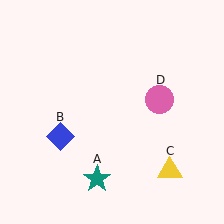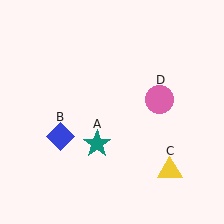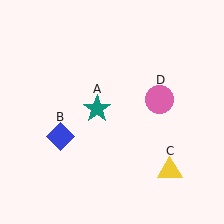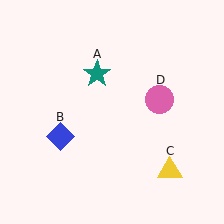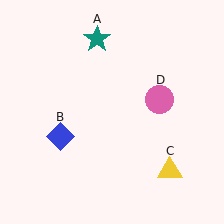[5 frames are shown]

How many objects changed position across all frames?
1 object changed position: teal star (object A).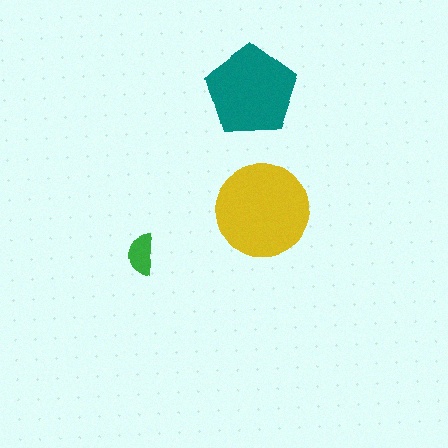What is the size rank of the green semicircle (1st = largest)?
3rd.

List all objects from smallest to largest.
The green semicircle, the teal pentagon, the yellow circle.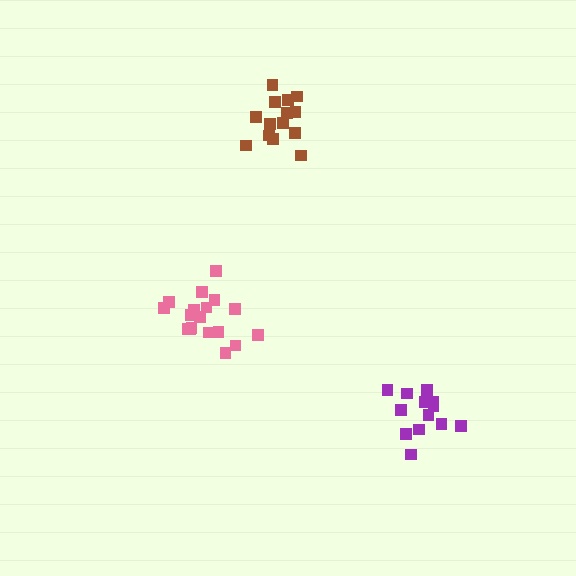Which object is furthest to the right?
The purple cluster is rightmost.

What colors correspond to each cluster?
The clusters are colored: pink, brown, purple.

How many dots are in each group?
Group 1: 18 dots, Group 2: 14 dots, Group 3: 13 dots (45 total).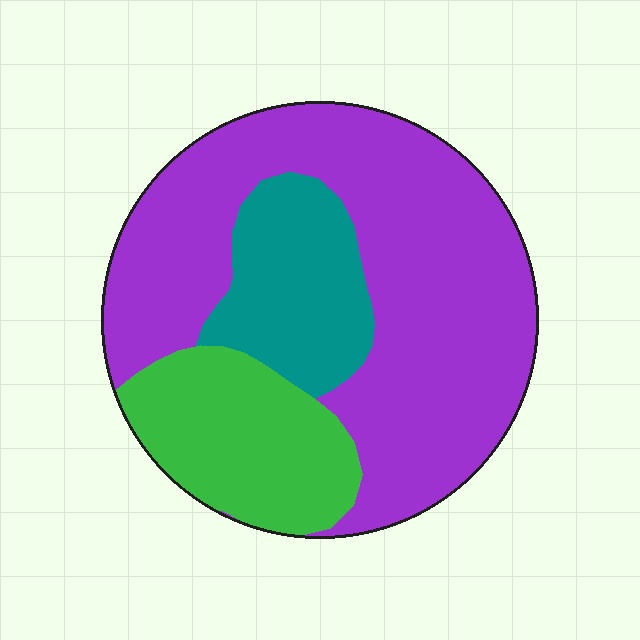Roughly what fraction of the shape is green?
Green takes up about one fifth (1/5) of the shape.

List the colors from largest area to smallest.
From largest to smallest: purple, green, teal.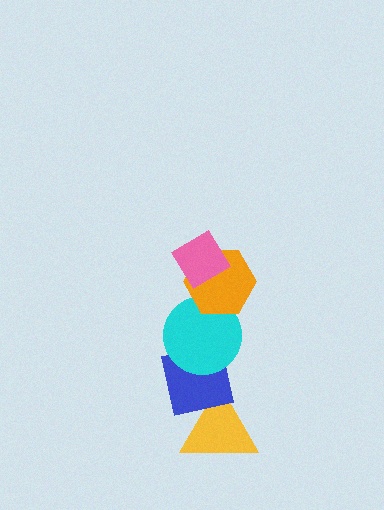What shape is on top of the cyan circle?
The orange hexagon is on top of the cyan circle.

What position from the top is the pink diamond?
The pink diamond is 1st from the top.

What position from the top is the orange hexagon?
The orange hexagon is 2nd from the top.